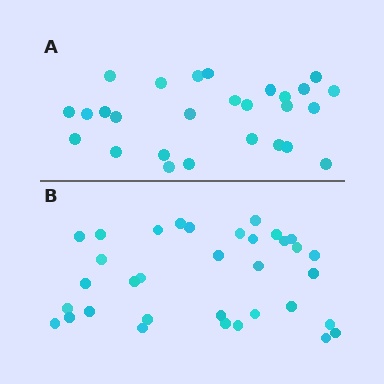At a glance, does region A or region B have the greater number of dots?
Region B (the bottom region) has more dots.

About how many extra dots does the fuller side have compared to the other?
Region B has roughly 8 or so more dots than region A.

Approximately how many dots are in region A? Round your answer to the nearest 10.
About 30 dots. (The exact count is 27, which rounds to 30.)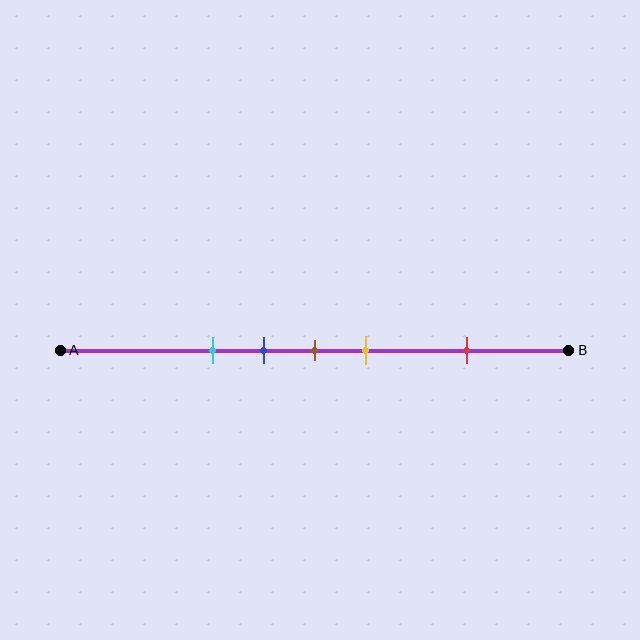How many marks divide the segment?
There are 5 marks dividing the segment.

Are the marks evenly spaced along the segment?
No, the marks are not evenly spaced.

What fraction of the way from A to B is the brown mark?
The brown mark is approximately 50% (0.5) of the way from A to B.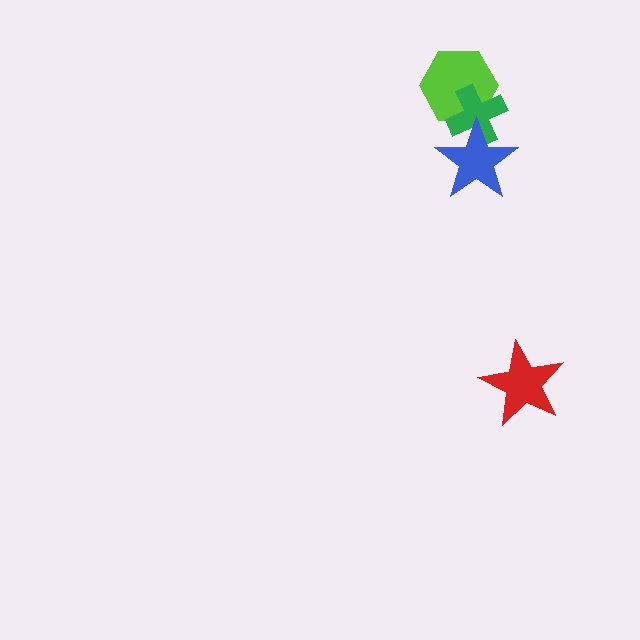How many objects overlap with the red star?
0 objects overlap with the red star.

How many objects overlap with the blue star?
1 object overlaps with the blue star.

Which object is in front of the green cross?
The blue star is in front of the green cross.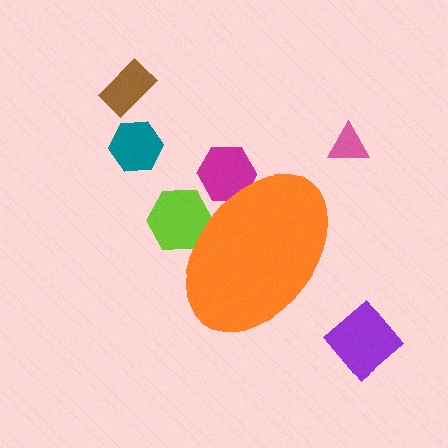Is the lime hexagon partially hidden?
Yes, the lime hexagon is partially hidden behind the orange ellipse.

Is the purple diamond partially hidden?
No, the purple diamond is fully visible.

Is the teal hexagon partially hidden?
No, the teal hexagon is fully visible.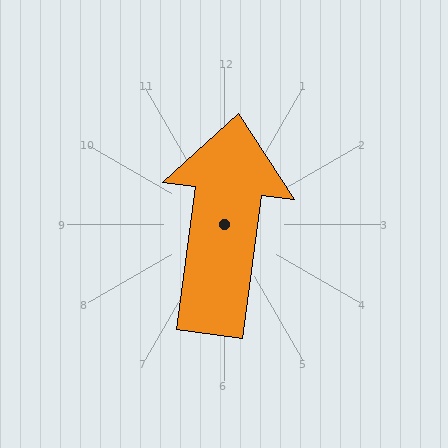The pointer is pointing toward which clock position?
Roughly 12 o'clock.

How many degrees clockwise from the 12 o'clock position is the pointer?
Approximately 7 degrees.